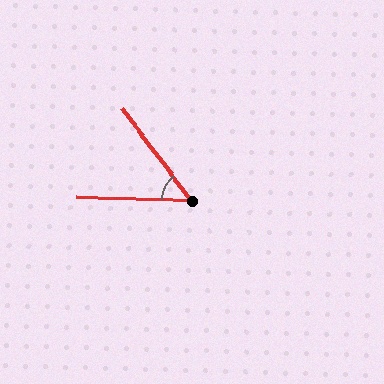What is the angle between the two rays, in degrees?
Approximately 51 degrees.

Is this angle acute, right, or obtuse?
It is acute.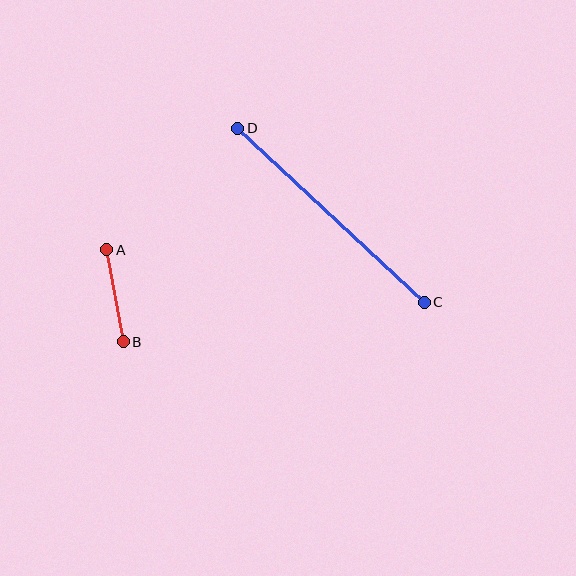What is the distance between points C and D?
The distance is approximately 255 pixels.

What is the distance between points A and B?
The distance is approximately 93 pixels.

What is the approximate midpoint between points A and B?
The midpoint is at approximately (115, 296) pixels.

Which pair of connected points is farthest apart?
Points C and D are farthest apart.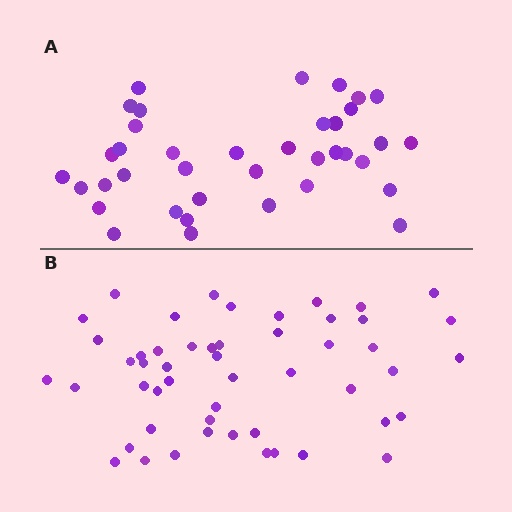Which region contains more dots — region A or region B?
Region B (the bottom region) has more dots.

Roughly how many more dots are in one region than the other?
Region B has approximately 15 more dots than region A.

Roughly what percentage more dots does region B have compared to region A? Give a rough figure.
About 35% more.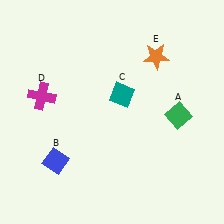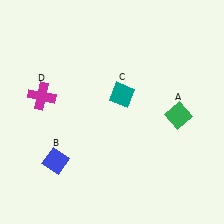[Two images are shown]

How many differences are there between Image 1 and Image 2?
There is 1 difference between the two images.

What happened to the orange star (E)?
The orange star (E) was removed in Image 2. It was in the top-right area of Image 1.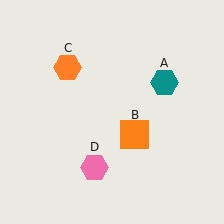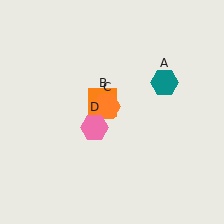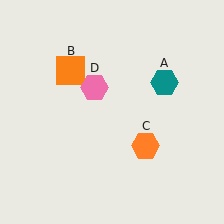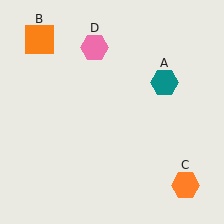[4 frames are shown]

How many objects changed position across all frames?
3 objects changed position: orange square (object B), orange hexagon (object C), pink hexagon (object D).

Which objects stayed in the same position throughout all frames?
Teal hexagon (object A) remained stationary.